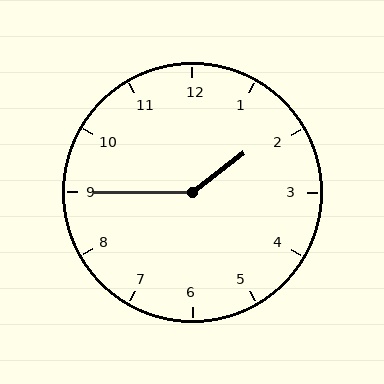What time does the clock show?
1:45.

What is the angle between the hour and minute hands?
Approximately 142 degrees.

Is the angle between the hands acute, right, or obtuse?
It is obtuse.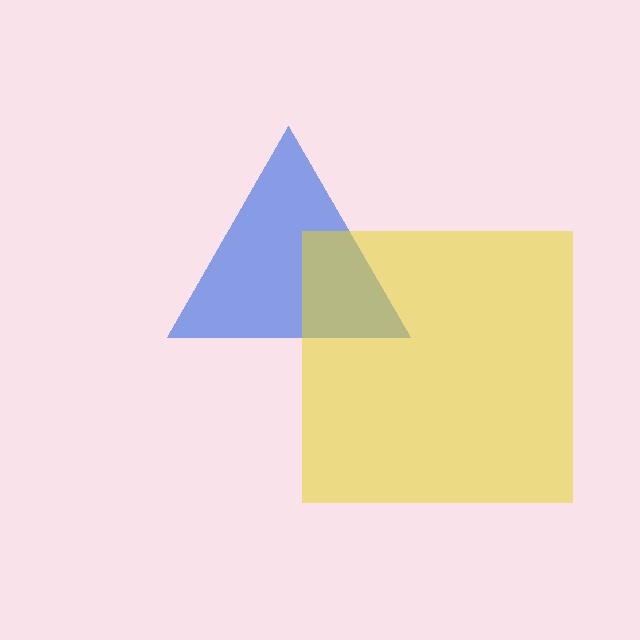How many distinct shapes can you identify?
There are 2 distinct shapes: a blue triangle, a yellow square.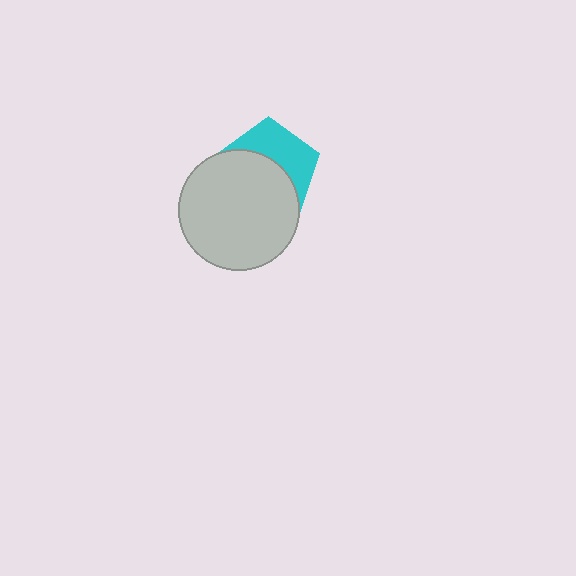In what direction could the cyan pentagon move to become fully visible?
The cyan pentagon could move up. That would shift it out from behind the light gray circle entirely.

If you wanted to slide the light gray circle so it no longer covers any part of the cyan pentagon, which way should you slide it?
Slide it down — that is the most direct way to separate the two shapes.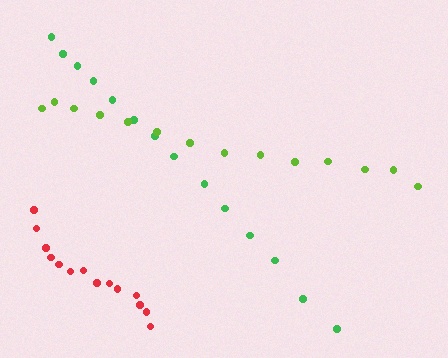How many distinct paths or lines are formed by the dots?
There are 3 distinct paths.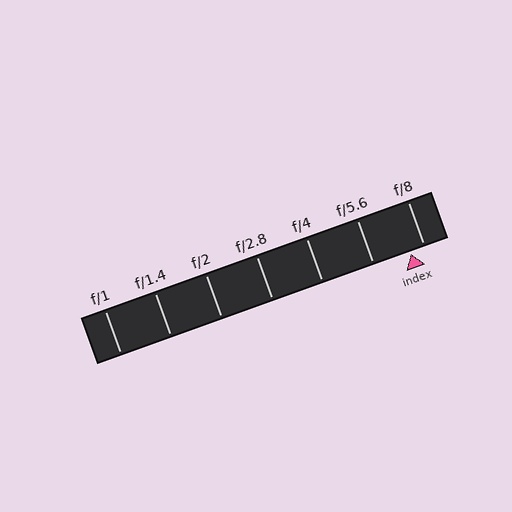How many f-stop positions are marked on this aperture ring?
There are 7 f-stop positions marked.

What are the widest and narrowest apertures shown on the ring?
The widest aperture shown is f/1 and the narrowest is f/8.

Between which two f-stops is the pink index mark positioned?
The index mark is between f/5.6 and f/8.